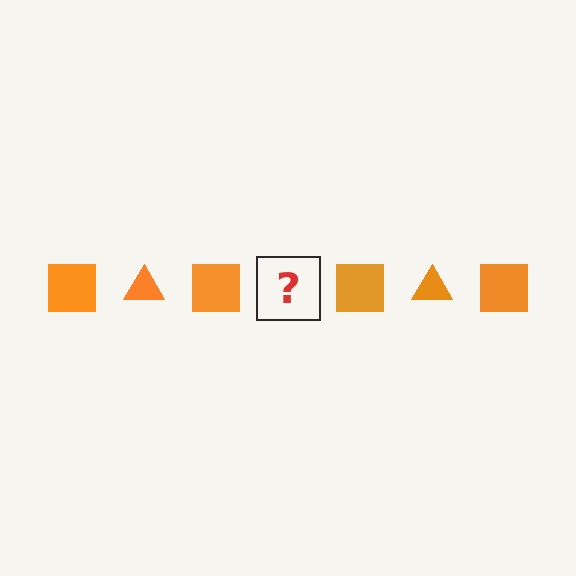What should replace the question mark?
The question mark should be replaced with an orange triangle.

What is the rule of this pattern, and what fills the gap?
The rule is that the pattern cycles through square, triangle shapes in orange. The gap should be filled with an orange triangle.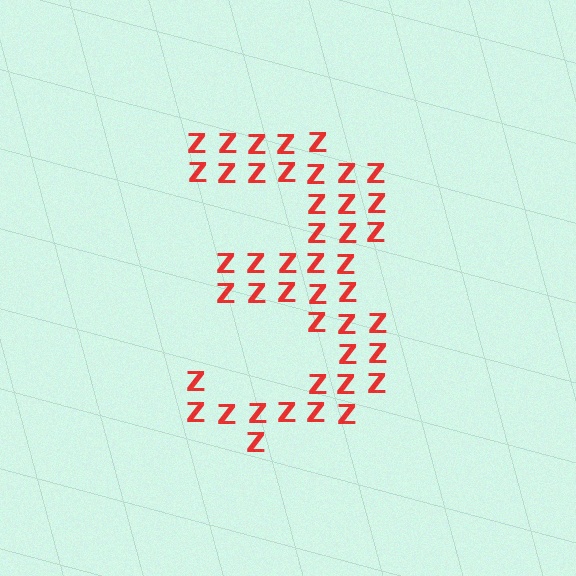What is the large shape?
The large shape is the digit 3.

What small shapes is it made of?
It is made of small letter Z's.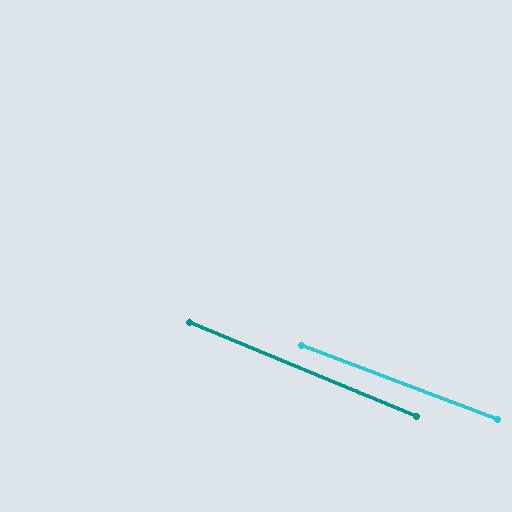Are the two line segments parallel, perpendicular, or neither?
Parallel — their directions differ by only 1.7°.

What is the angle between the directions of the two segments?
Approximately 2 degrees.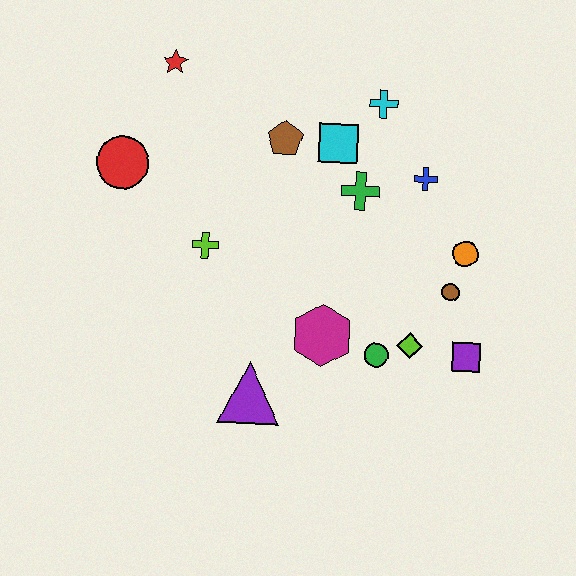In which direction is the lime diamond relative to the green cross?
The lime diamond is below the green cross.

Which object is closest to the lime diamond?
The green circle is closest to the lime diamond.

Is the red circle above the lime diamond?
Yes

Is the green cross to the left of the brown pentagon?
No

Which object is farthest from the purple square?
The red star is farthest from the purple square.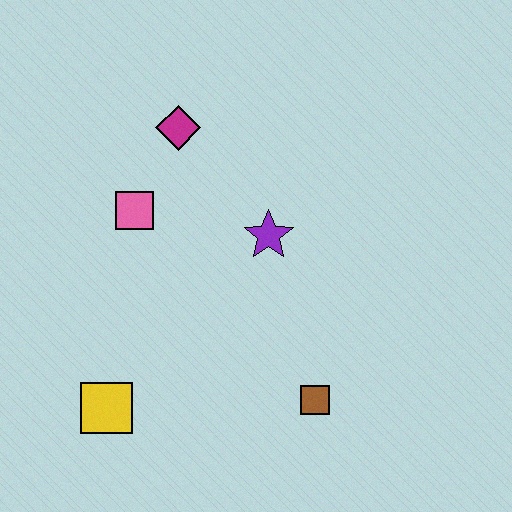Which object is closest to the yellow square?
The pink square is closest to the yellow square.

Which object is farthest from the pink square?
The brown square is farthest from the pink square.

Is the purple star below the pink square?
Yes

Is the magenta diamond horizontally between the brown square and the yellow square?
Yes